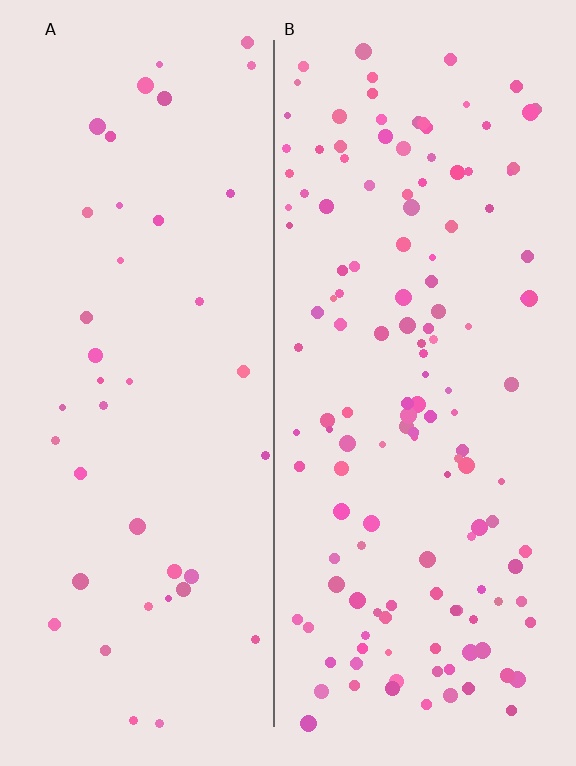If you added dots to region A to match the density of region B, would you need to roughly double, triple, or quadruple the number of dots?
Approximately triple.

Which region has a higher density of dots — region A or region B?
B (the right).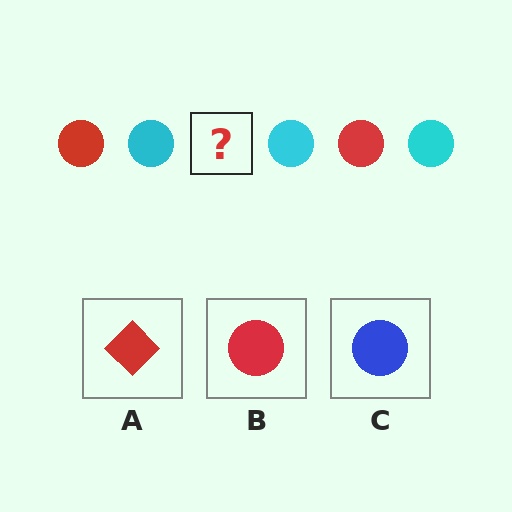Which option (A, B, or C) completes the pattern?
B.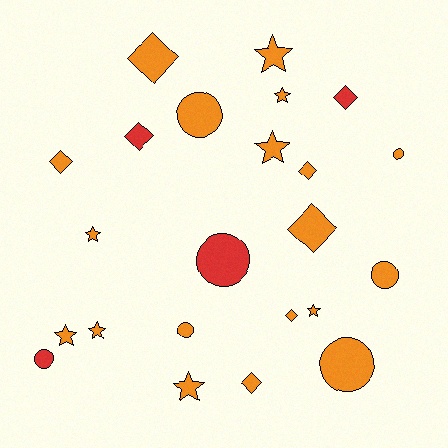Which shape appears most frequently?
Star, with 8 objects.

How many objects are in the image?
There are 23 objects.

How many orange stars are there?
There are 8 orange stars.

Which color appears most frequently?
Orange, with 19 objects.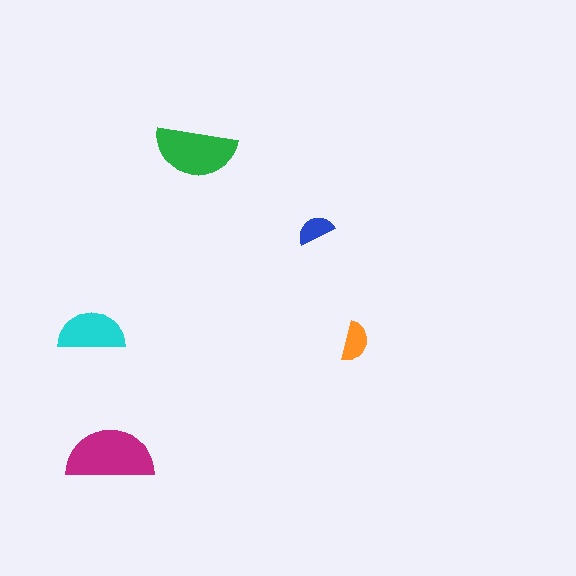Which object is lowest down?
The magenta semicircle is bottommost.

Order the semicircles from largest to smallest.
the magenta one, the green one, the cyan one, the orange one, the blue one.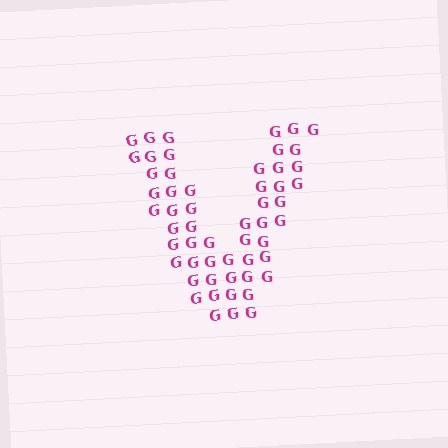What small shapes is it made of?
It is made of small letter G's.